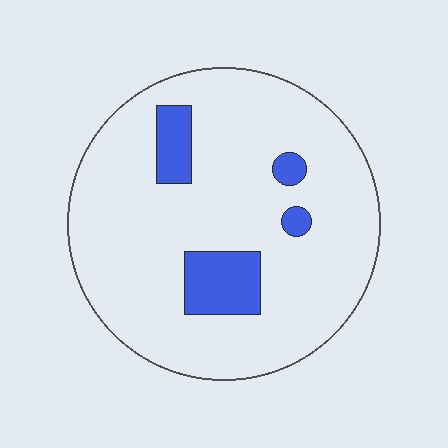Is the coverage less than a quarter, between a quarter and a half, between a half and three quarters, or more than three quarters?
Less than a quarter.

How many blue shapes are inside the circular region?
4.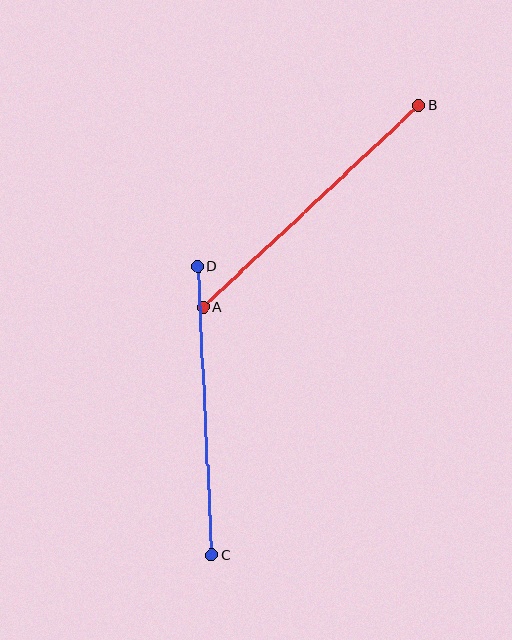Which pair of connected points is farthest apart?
Points A and B are farthest apart.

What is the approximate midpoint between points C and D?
The midpoint is at approximately (205, 411) pixels.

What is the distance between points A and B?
The distance is approximately 295 pixels.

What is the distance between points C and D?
The distance is approximately 290 pixels.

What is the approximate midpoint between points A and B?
The midpoint is at approximately (311, 207) pixels.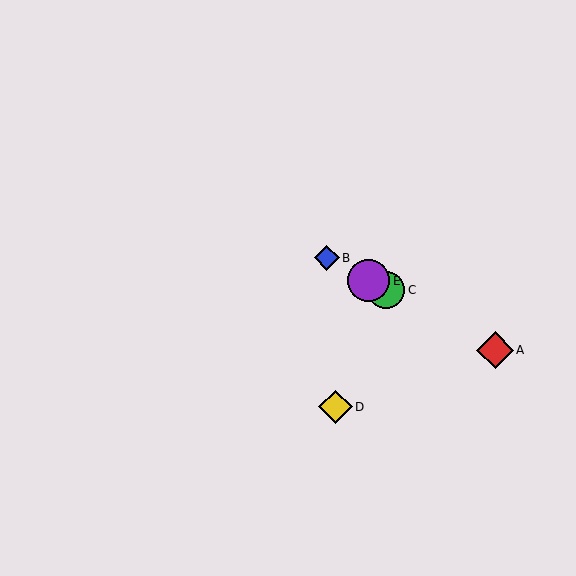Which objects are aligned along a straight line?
Objects A, B, C, E are aligned along a straight line.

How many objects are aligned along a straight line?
4 objects (A, B, C, E) are aligned along a straight line.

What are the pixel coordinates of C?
Object C is at (386, 290).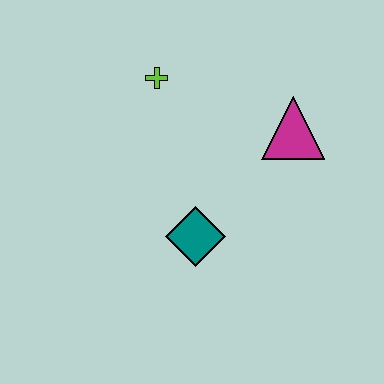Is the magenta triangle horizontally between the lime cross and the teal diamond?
No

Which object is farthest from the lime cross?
The teal diamond is farthest from the lime cross.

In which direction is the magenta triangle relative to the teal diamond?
The magenta triangle is above the teal diamond.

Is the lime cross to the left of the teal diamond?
Yes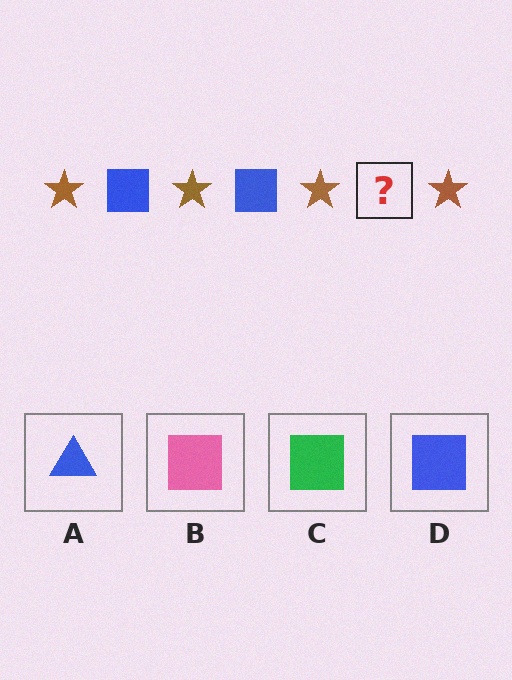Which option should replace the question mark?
Option D.